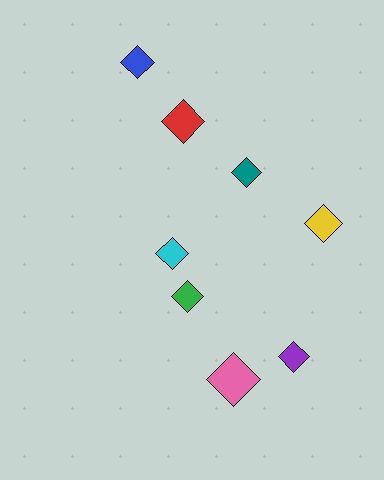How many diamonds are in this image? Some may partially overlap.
There are 8 diamonds.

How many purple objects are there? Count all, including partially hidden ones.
There is 1 purple object.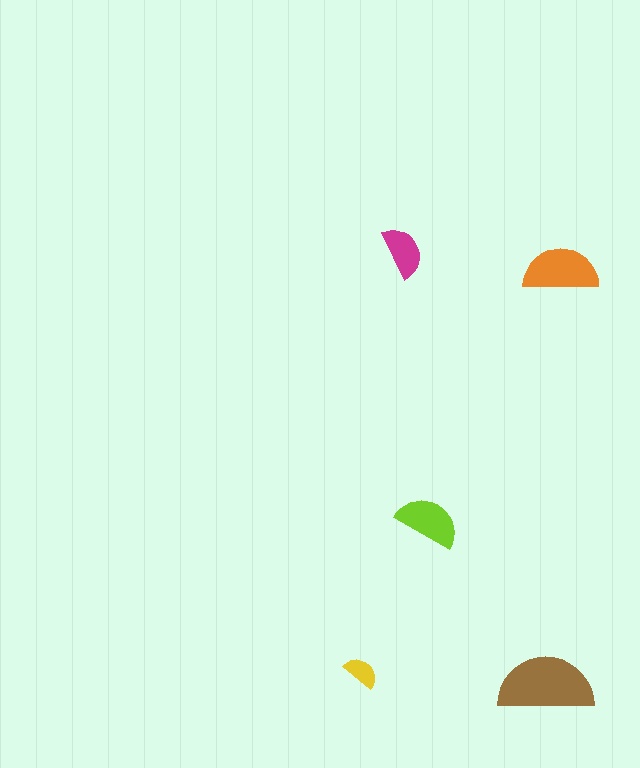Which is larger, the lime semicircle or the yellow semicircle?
The lime one.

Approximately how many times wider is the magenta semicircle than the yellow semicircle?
About 1.5 times wider.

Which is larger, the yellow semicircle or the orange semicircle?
The orange one.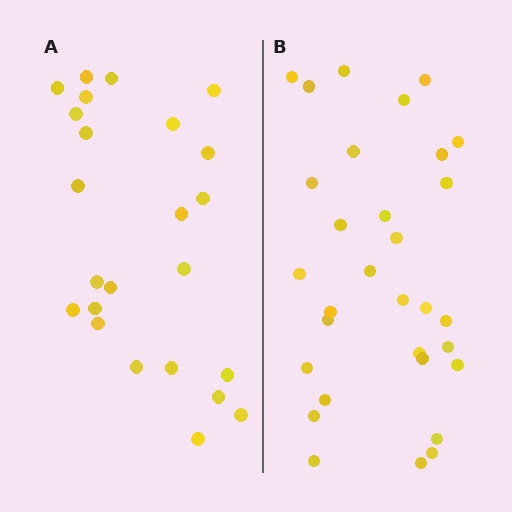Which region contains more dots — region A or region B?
Region B (the right region) has more dots.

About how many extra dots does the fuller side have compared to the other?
Region B has roughly 8 or so more dots than region A.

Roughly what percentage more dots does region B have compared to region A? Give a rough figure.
About 30% more.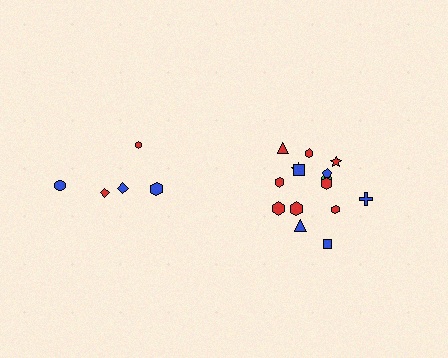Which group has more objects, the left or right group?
The right group.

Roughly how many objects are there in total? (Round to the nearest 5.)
Roughly 20 objects in total.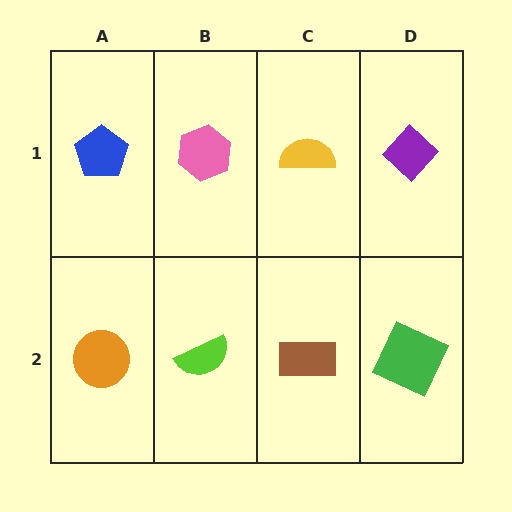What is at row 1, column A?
A blue pentagon.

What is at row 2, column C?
A brown rectangle.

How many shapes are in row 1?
4 shapes.